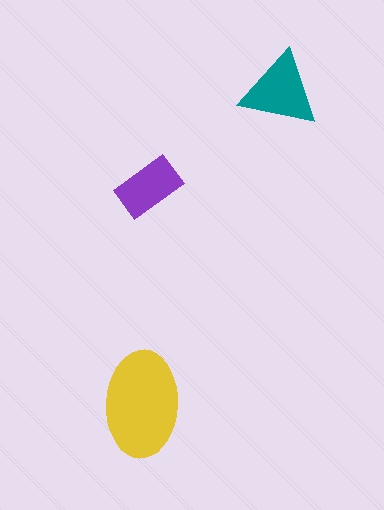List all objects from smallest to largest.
The purple rectangle, the teal triangle, the yellow ellipse.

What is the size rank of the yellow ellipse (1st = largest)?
1st.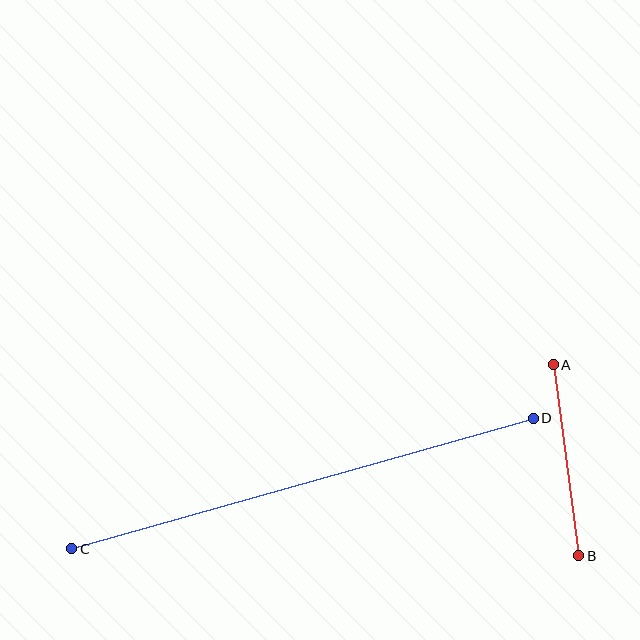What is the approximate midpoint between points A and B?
The midpoint is at approximately (566, 460) pixels.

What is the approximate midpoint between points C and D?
The midpoint is at approximately (303, 483) pixels.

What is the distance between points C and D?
The distance is approximately 480 pixels.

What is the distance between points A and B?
The distance is approximately 193 pixels.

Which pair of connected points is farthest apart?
Points C and D are farthest apart.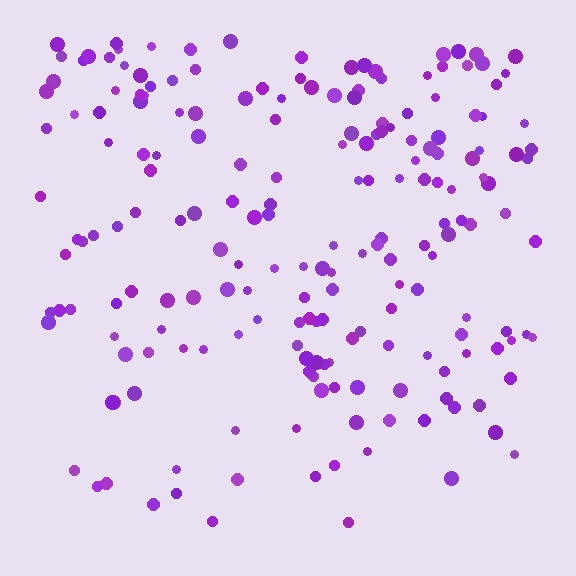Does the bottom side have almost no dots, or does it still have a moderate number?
Still a moderate number, just noticeably fewer than the top.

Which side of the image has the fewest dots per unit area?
The bottom.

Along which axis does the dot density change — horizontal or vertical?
Vertical.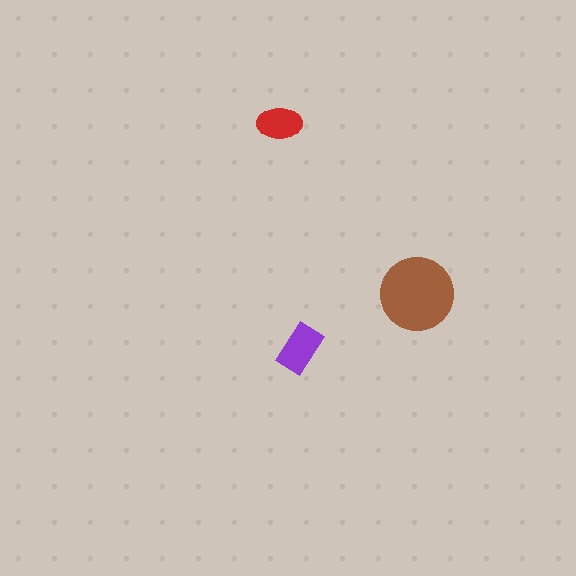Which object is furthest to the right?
The brown circle is rightmost.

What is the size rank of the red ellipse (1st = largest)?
3rd.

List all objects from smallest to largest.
The red ellipse, the purple rectangle, the brown circle.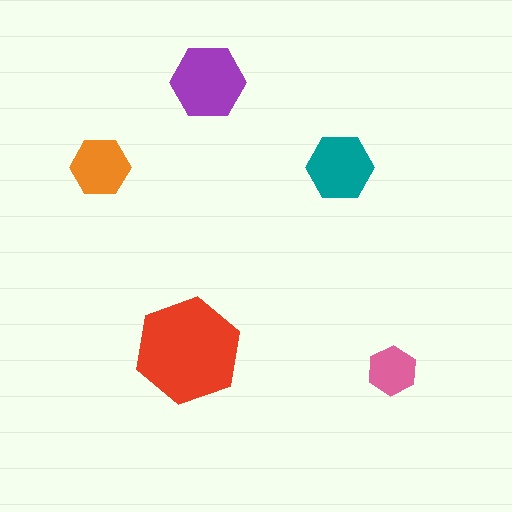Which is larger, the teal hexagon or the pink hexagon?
The teal one.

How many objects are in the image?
There are 5 objects in the image.